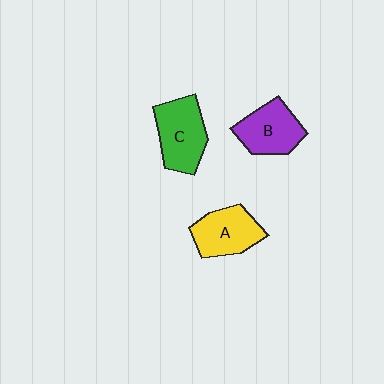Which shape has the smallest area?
Shape B (purple).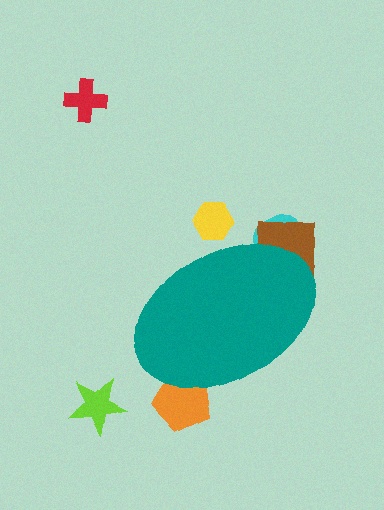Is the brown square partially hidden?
Yes, the brown square is partially hidden behind the teal ellipse.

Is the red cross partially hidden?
No, the red cross is fully visible.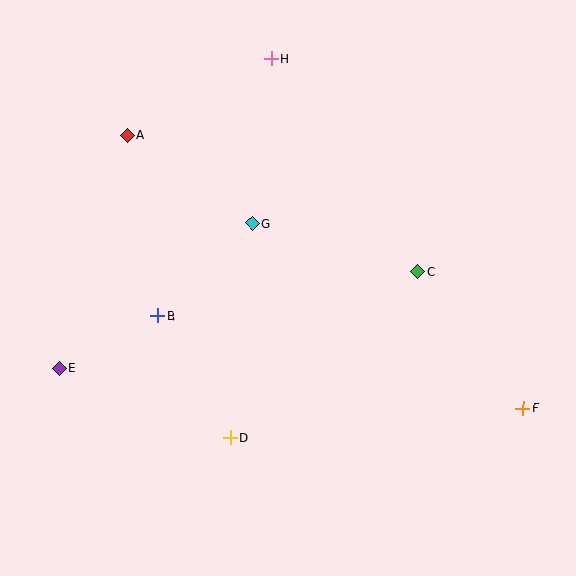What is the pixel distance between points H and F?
The distance between H and F is 431 pixels.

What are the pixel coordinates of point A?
Point A is at (127, 135).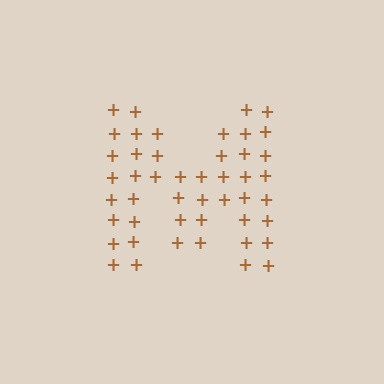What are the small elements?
The small elements are plus signs.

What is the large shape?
The large shape is the letter M.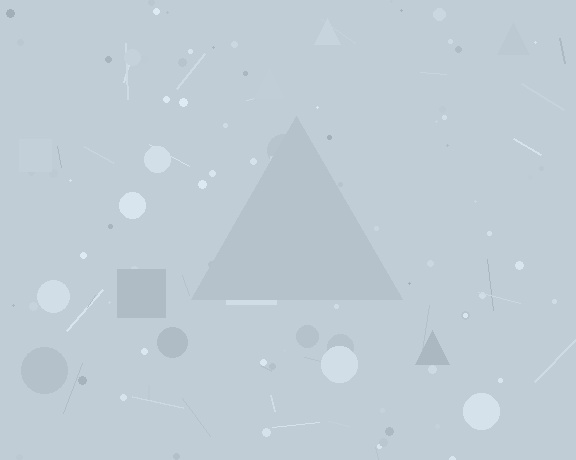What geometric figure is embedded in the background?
A triangle is embedded in the background.